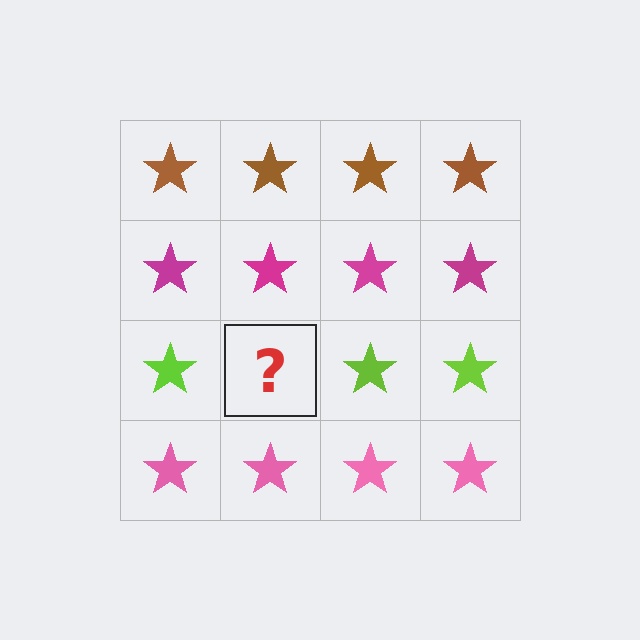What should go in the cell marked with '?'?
The missing cell should contain a lime star.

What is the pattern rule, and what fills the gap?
The rule is that each row has a consistent color. The gap should be filled with a lime star.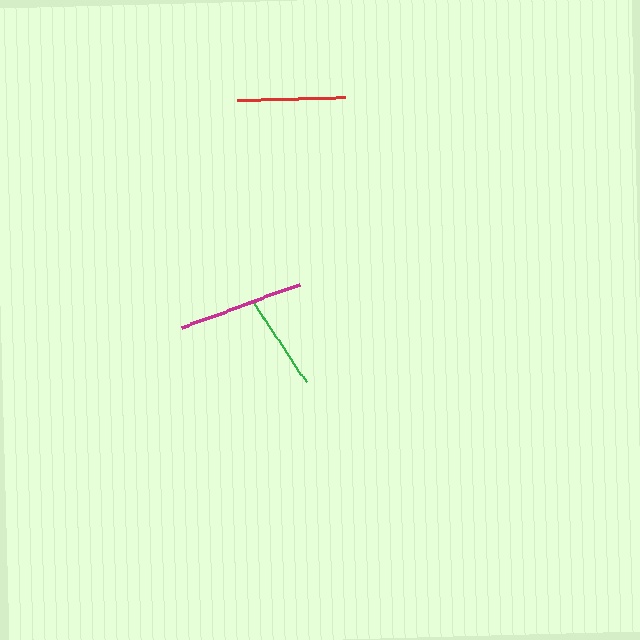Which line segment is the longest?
The magenta line is the longest at approximately 126 pixels.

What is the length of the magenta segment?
The magenta segment is approximately 126 pixels long.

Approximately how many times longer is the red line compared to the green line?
The red line is approximately 1.1 times the length of the green line.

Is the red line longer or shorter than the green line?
The red line is longer than the green line.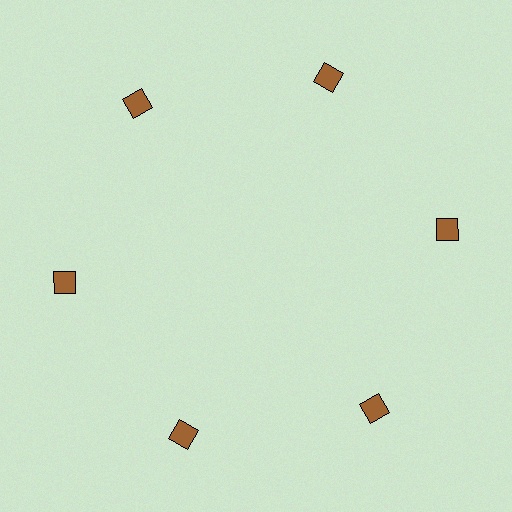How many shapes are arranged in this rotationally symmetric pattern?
There are 6 shapes, arranged in 6 groups of 1.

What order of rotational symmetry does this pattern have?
This pattern has 6-fold rotational symmetry.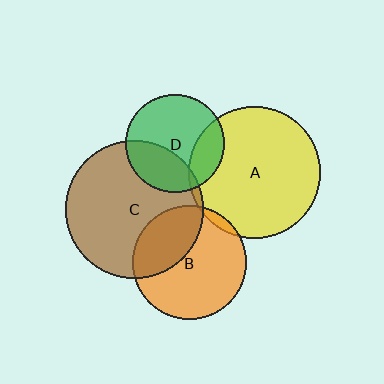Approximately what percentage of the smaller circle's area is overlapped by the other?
Approximately 5%.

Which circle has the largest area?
Circle C (brown).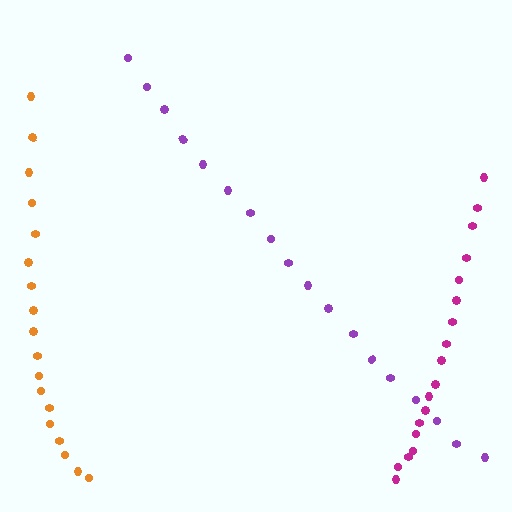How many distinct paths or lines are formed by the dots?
There are 3 distinct paths.